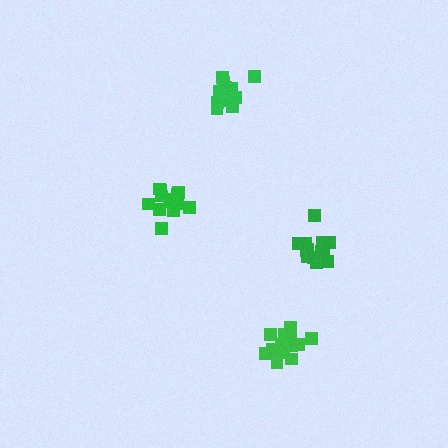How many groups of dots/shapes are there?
There are 4 groups.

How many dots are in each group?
Group 1: 14 dots, Group 2: 13 dots, Group 3: 13 dots, Group 4: 17 dots (57 total).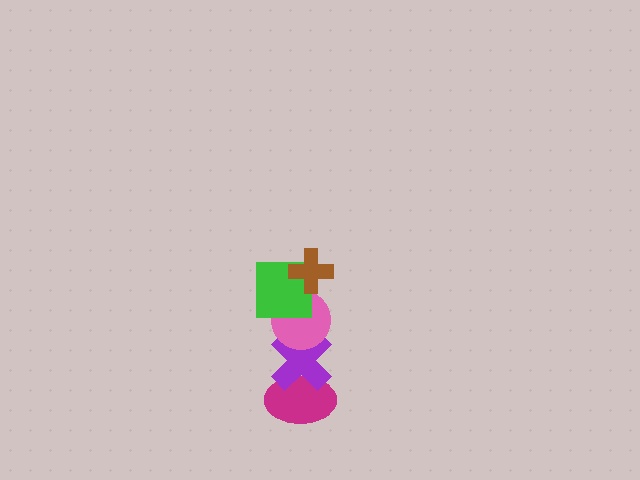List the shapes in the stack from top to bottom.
From top to bottom: the brown cross, the green square, the pink circle, the purple cross, the magenta ellipse.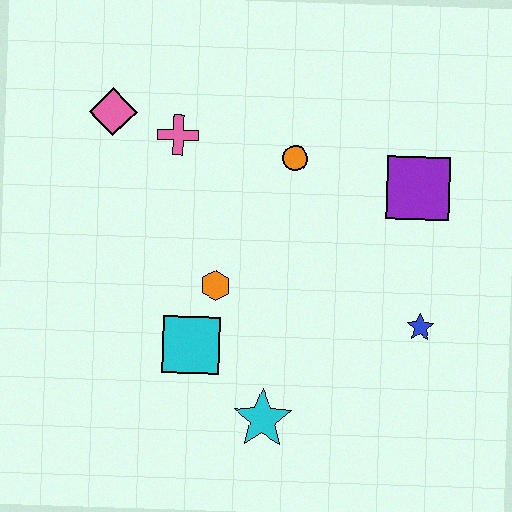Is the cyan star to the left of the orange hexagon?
No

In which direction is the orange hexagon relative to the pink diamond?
The orange hexagon is below the pink diamond.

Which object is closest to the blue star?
The purple square is closest to the blue star.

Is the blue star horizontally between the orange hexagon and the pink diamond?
No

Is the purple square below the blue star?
No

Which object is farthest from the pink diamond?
The blue star is farthest from the pink diamond.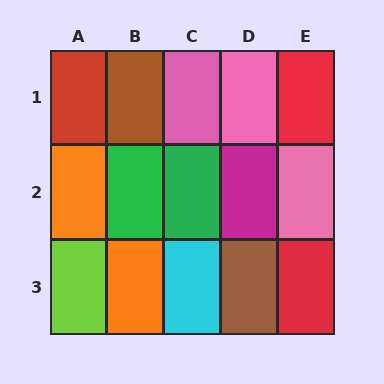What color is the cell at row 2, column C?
Green.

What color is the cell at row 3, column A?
Lime.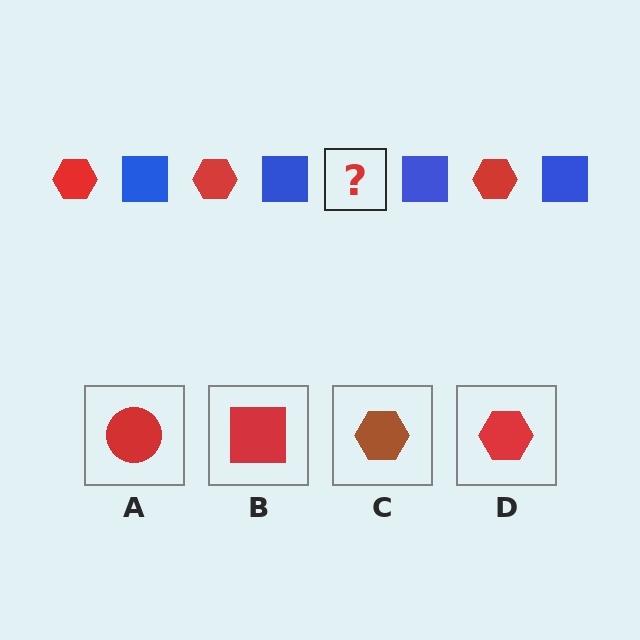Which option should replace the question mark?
Option D.